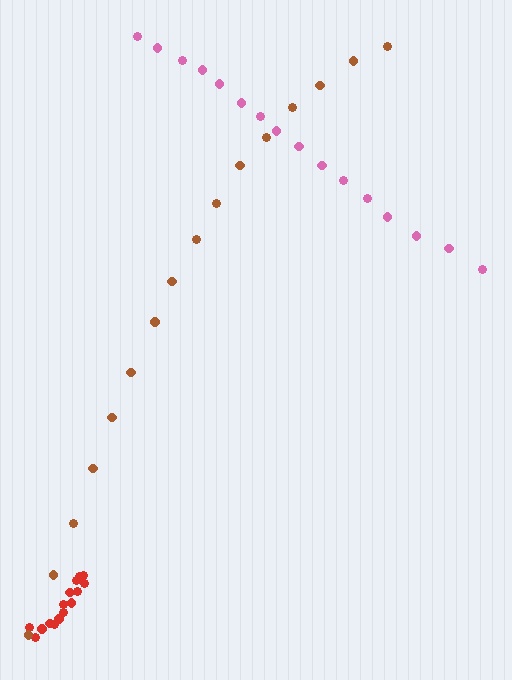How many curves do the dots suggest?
There are 3 distinct paths.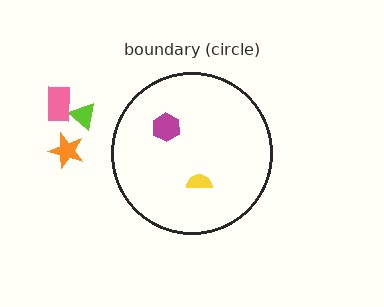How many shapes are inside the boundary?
2 inside, 3 outside.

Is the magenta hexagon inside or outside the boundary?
Inside.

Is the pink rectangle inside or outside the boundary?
Outside.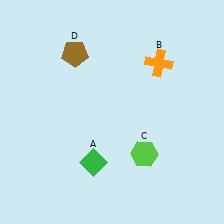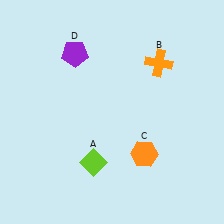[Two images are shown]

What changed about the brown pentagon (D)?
In Image 1, D is brown. In Image 2, it changed to purple.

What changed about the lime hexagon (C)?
In Image 1, C is lime. In Image 2, it changed to orange.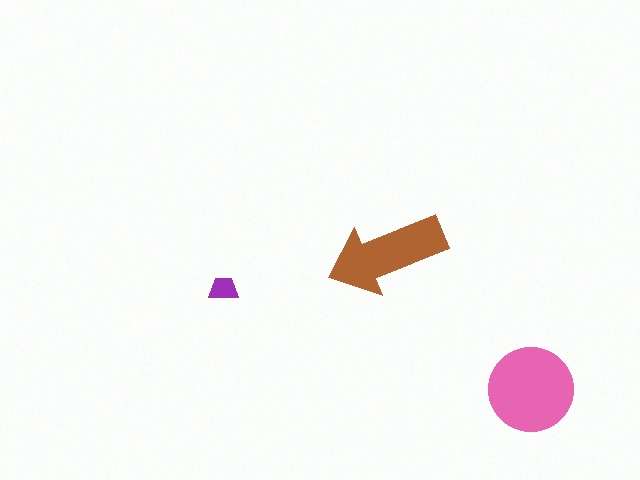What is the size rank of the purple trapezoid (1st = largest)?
3rd.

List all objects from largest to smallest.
The pink circle, the brown arrow, the purple trapezoid.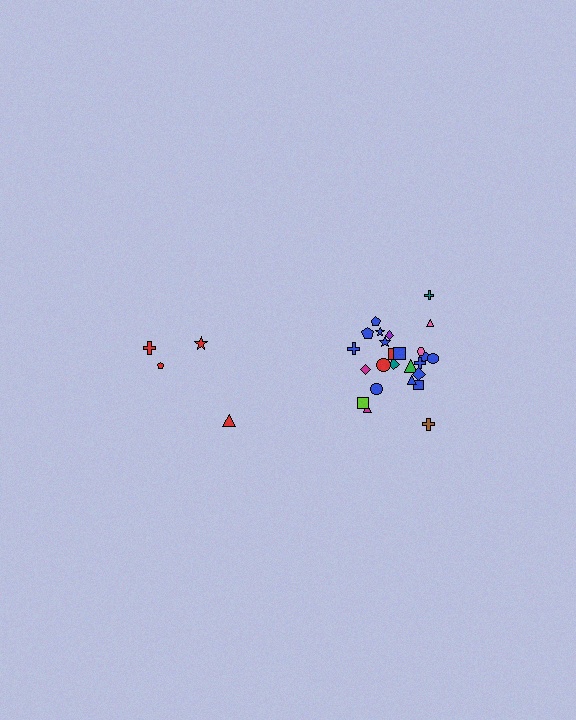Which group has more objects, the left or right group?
The right group.